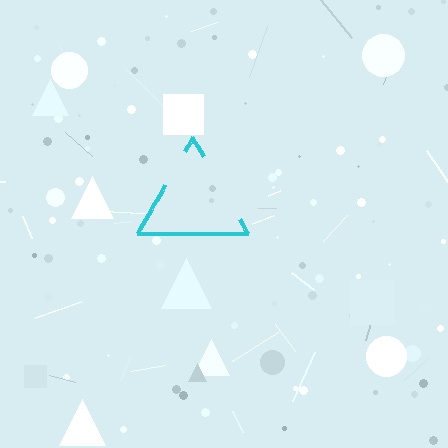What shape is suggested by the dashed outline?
The dashed outline suggests a triangle.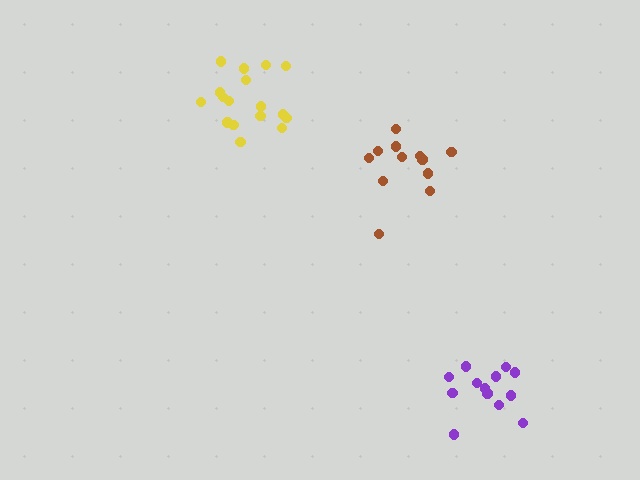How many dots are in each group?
Group 1: 12 dots, Group 2: 17 dots, Group 3: 13 dots (42 total).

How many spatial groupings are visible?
There are 3 spatial groupings.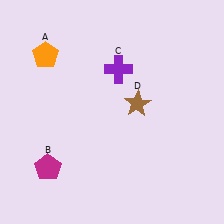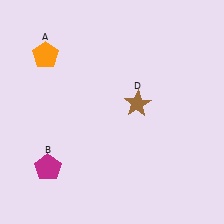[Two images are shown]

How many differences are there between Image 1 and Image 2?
There is 1 difference between the two images.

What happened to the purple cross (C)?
The purple cross (C) was removed in Image 2. It was in the top-right area of Image 1.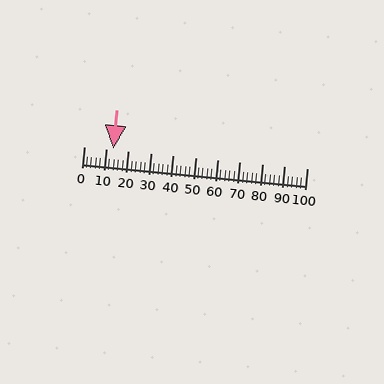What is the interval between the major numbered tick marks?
The major tick marks are spaced 10 units apart.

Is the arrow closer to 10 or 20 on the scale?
The arrow is closer to 10.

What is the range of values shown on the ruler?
The ruler shows values from 0 to 100.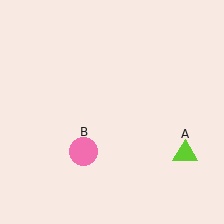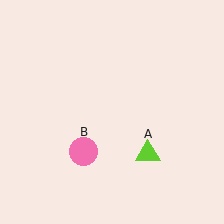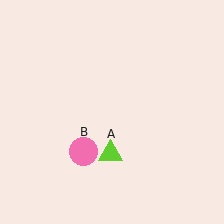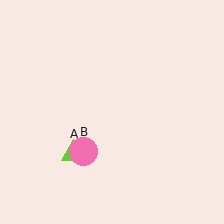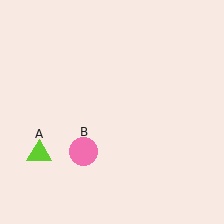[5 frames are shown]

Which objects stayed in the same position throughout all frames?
Pink circle (object B) remained stationary.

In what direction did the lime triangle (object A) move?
The lime triangle (object A) moved left.